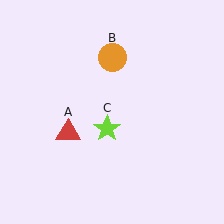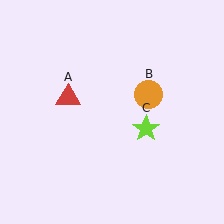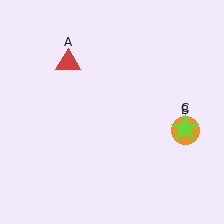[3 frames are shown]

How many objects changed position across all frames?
3 objects changed position: red triangle (object A), orange circle (object B), lime star (object C).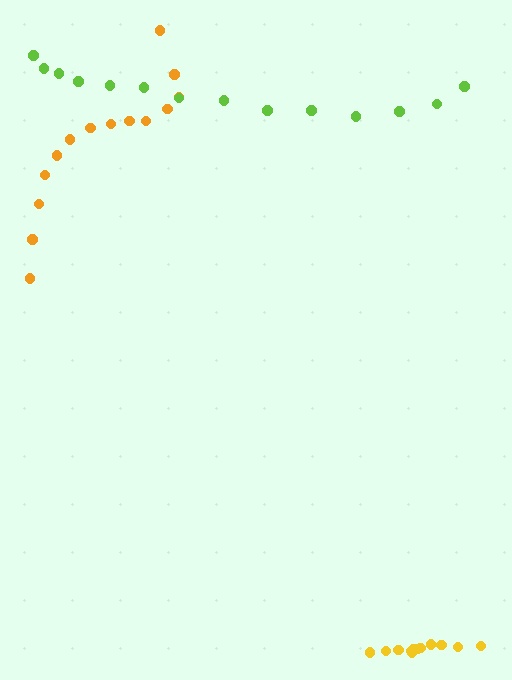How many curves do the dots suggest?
There are 3 distinct paths.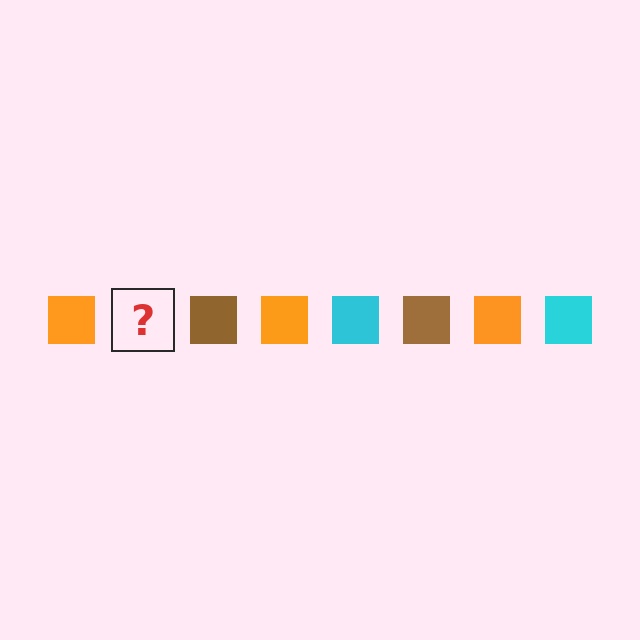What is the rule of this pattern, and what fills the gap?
The rule is that the pattern cycles through orange, cyan, brown squares. The gap should be filled with a cyan square.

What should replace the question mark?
The question mark should be replaced with a cyan square.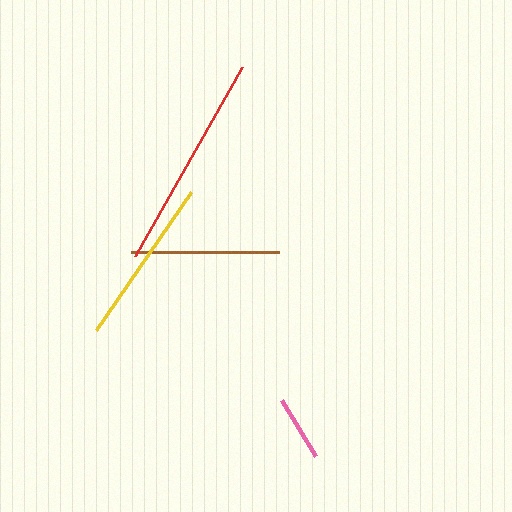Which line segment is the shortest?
The pink line is the shortest at approximately 66 pixels.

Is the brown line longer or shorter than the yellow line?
The yellow line is longer than the brown line.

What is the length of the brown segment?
The brown segment is approximately 149 pixels long.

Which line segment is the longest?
The red line is the longest at approximately 217 pixels.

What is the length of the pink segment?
The pink segment is approximately 66 pixels long.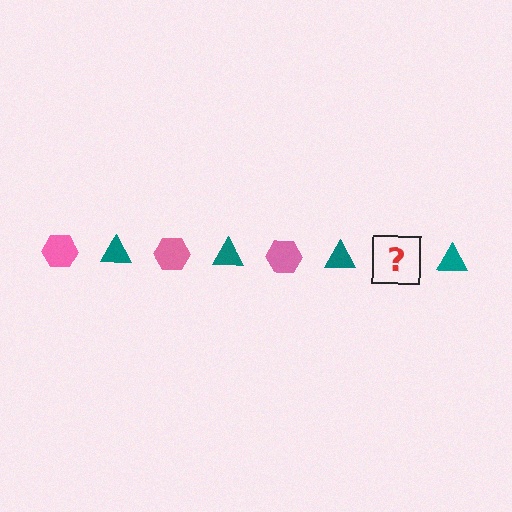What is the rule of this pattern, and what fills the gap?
The rule is that the pattern alternates between pink hexagon and teal triangle. The gap should be filled with a pink hexagon.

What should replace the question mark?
The question mark should be replaced with a pink hexagon.